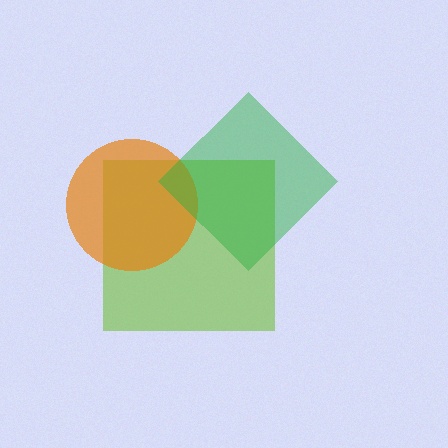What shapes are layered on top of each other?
The layered shapes are: a lime square, an orange circle, a green diamond.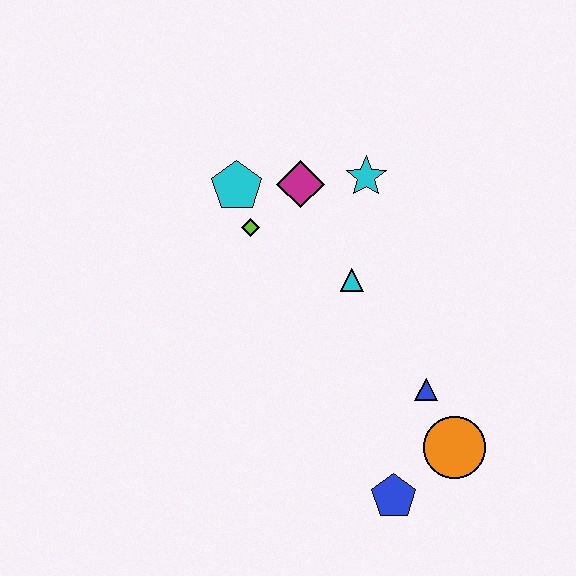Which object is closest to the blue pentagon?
The orange circle is closest to the blue pentagon.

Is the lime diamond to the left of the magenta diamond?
Yes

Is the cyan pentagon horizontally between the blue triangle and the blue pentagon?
No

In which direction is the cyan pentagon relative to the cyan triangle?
The cyan pentagon is to the left of the cyan triangle.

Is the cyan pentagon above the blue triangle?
Yes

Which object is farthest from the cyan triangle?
The blue pentagon is farthest from the cyan triangle.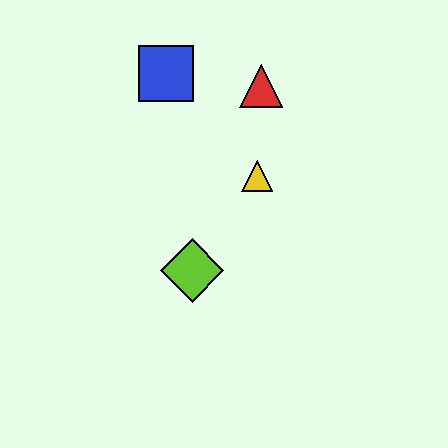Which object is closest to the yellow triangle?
The red triangle is closest to the yellow triangle.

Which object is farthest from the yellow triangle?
The blue square is farthest from the yellow triangle.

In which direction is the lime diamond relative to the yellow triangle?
The lime diamond is below the yellow triangle.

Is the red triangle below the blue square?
Yes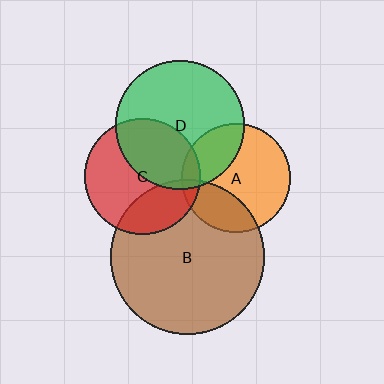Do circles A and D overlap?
Yes.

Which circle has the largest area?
Circle B (brown).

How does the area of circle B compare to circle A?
Approximately 2.0 times.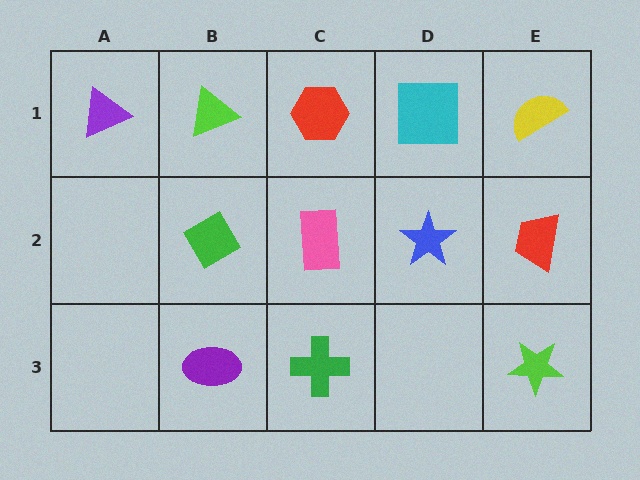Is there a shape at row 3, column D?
No, that cell is empty.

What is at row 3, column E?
A lime star.